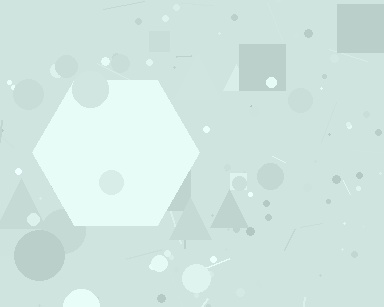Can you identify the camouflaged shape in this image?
The camouflaged shape is a hexagon.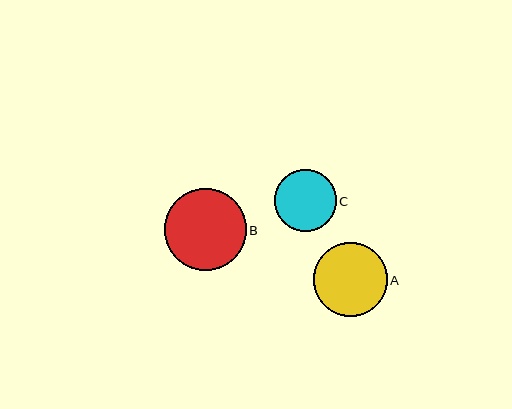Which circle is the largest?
Circle B is the largest with a size of approximately 81 pixels.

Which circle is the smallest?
Circle C is the smallest with a size of approximately 62 pixels.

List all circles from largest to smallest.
From largest to smallest: B, A, C.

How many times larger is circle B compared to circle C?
Circle B is approximately 1.3 times the size of circle C.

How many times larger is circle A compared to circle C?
Circle A is approximately 1.2 times the size of circle C.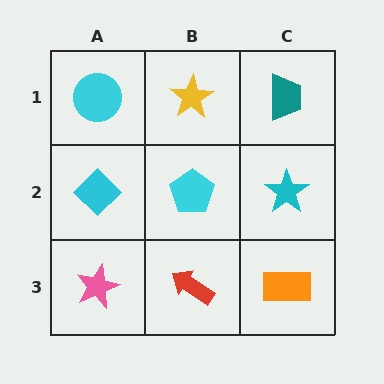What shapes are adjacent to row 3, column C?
A cyan star (row 2, column C), a red arrow (row 3, column B).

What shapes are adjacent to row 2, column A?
A cyan circle (row 1, column A), a pink star (row 3, column A), a cyan pentagon (row 2, column B).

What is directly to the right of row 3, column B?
An orange rectangle.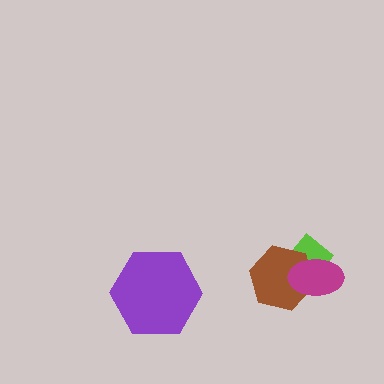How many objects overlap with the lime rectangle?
2 objects overlap with the lime rectangle.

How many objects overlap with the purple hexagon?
0 objects overlap with the purple hexagon.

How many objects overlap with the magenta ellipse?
2 objects overlap with the magenta ellipse.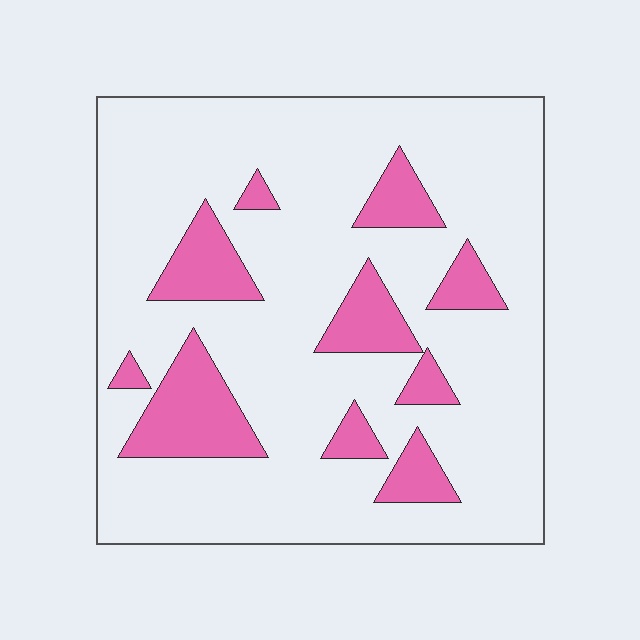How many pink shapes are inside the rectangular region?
10.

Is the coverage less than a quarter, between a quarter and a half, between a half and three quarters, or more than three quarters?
Less than a quarter.